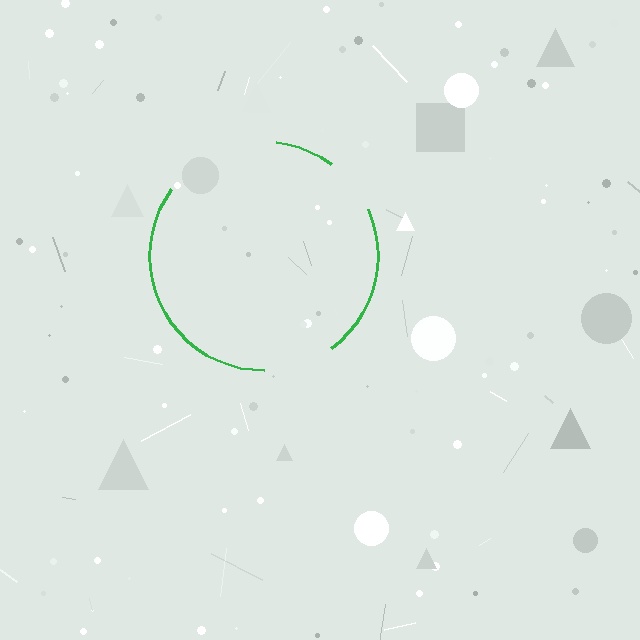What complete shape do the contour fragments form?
The contour fragments form a circle.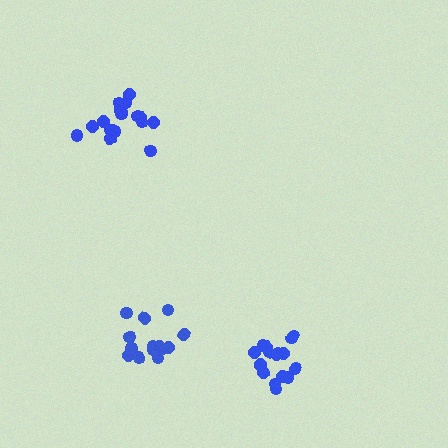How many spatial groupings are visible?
There are 3 spatial groupings.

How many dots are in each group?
Group 1: 16 dots, Group 2: 16 dots, Group 3: 16 dots (48 total).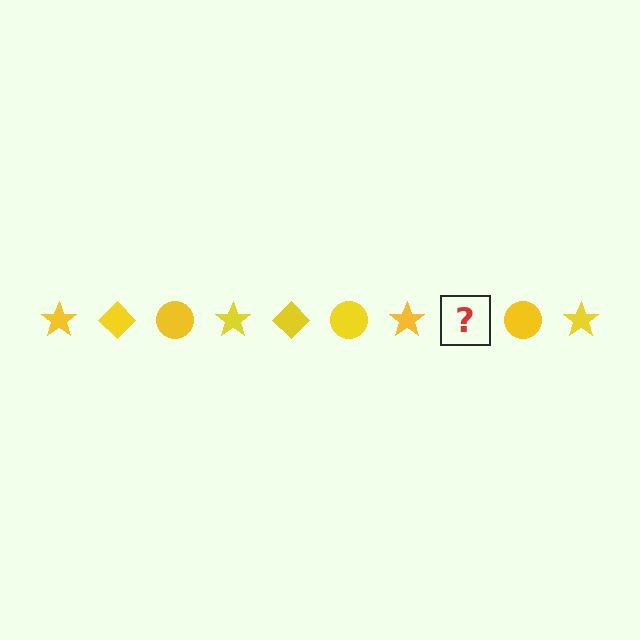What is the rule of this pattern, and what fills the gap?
The rule is that the pattern cycles through star, diamond, circle shapes in yellow. The gap should be filled with a yellow diamond.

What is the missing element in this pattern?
The missing element is a yellow diamond.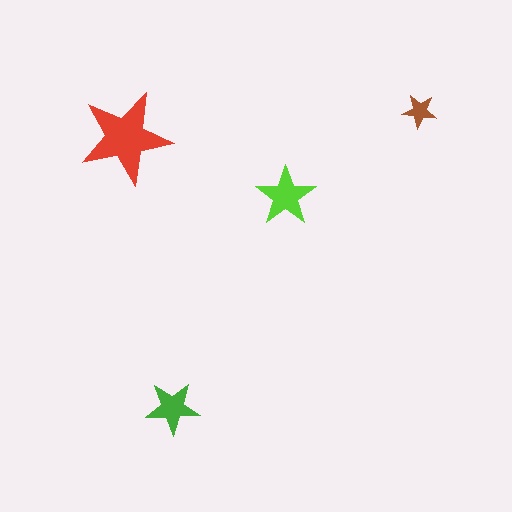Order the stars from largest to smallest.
the red one, the lime one, the green one, the brown one.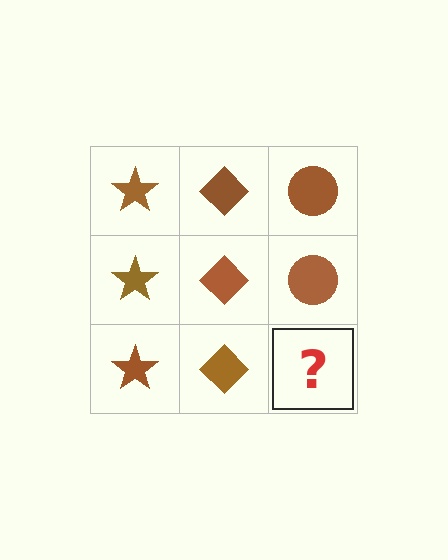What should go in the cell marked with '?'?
The missing cell should contain a brown circle.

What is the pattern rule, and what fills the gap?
The rule is that each column has a consistent shape. The gap should be filled with a brown circle.